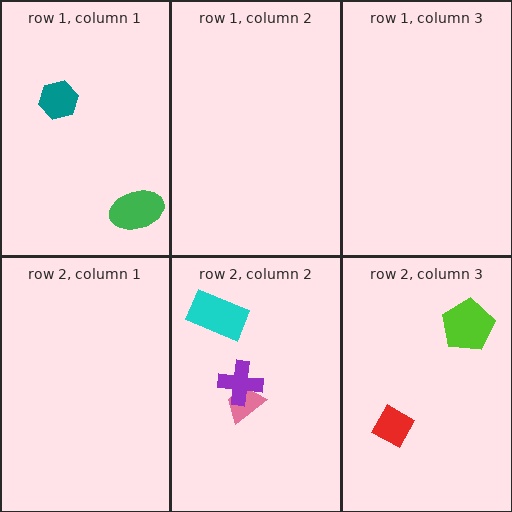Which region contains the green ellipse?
The row 1, column 1 region.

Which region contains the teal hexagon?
The row 1, column 1 region.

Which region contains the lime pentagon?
The row 2, column 3 region.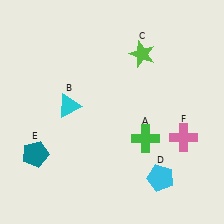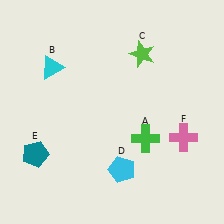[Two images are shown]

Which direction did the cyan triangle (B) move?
The cyan triangle (B) moved up.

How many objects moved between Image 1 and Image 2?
2 objects moved between the two images.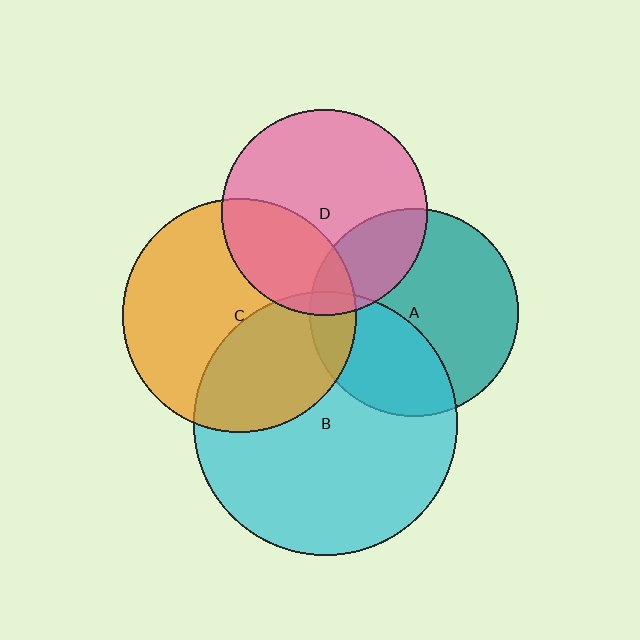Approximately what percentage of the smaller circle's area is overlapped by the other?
Approximately 35%.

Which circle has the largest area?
Circle B (cyan).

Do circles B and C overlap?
Yes.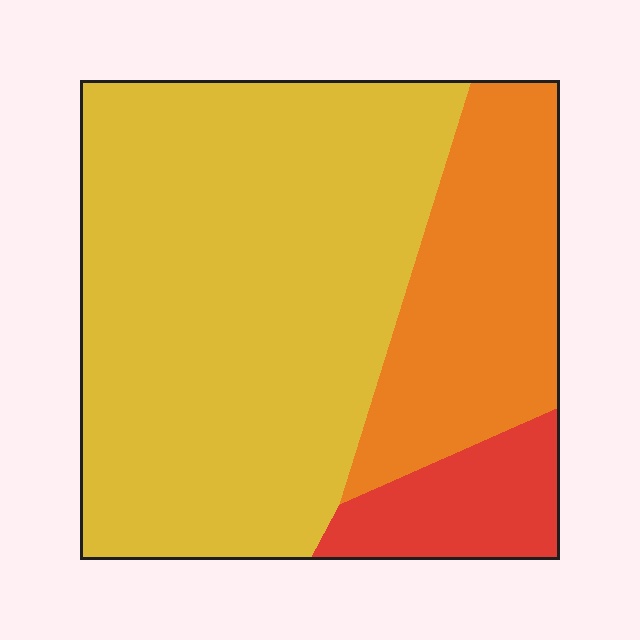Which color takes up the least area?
Red, at roughly 10%.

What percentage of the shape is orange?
Orange covers around 25% of the shape.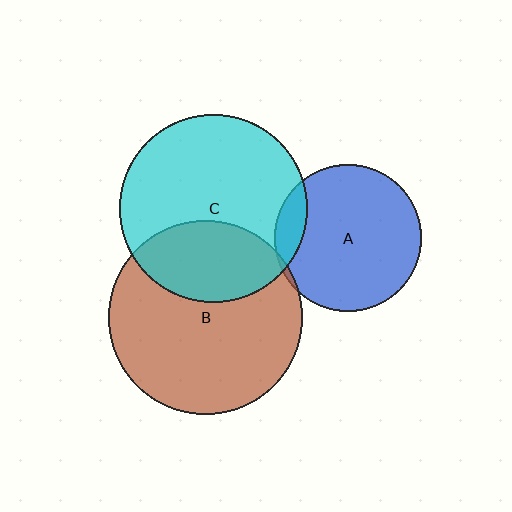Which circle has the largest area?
Circle B (brown).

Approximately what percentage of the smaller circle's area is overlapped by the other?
Approximately 30%.